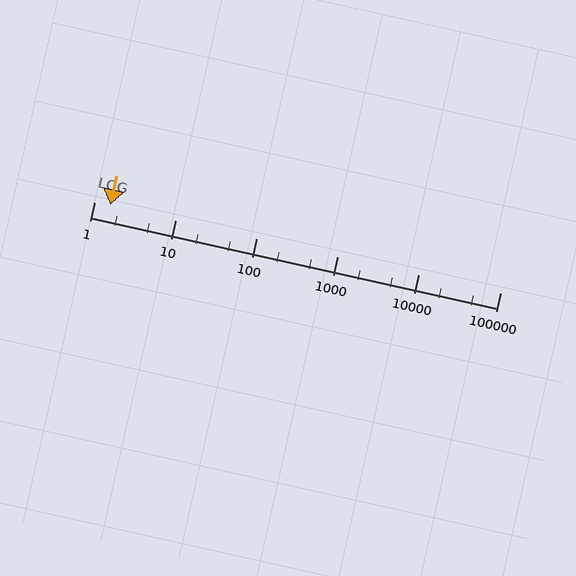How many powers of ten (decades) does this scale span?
The scale spans 5 decades, from 1 to 100000.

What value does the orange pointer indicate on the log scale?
The pointer indicates approximately 1.6.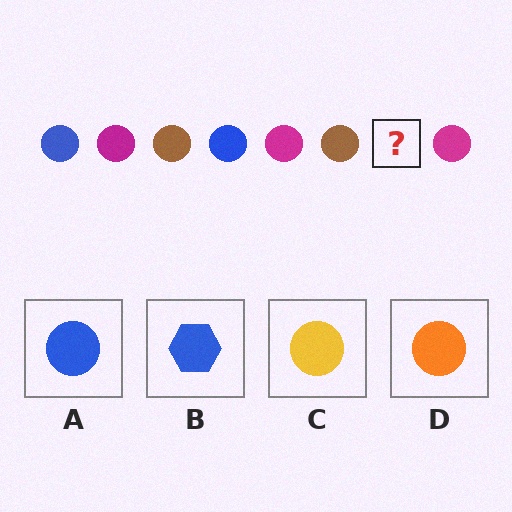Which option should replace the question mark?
Option A.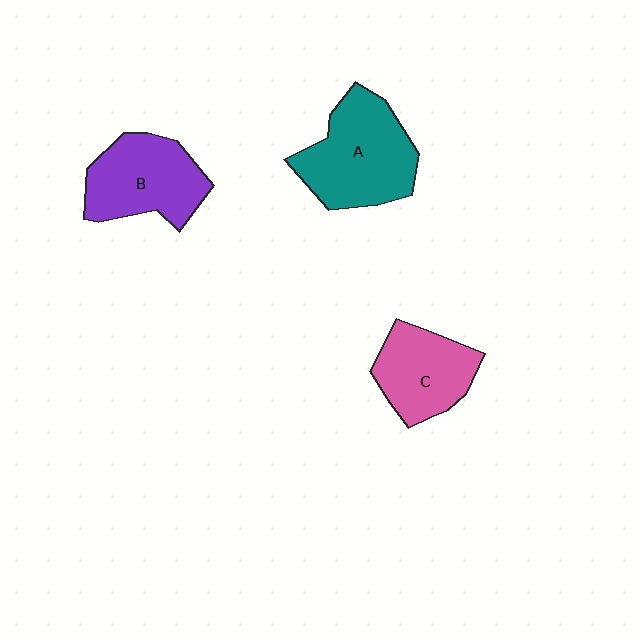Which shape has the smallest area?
Shape C (pink).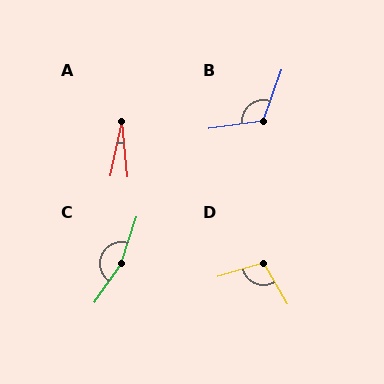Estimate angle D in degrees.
Approximately 104 degrees.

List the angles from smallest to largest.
A (18°), D (104°), B (117°), C (163°).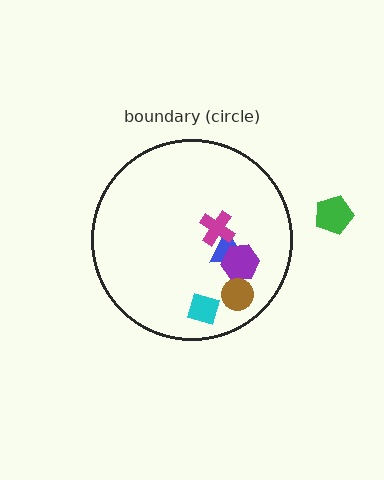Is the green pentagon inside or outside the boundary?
Outside.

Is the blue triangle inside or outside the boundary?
Inside.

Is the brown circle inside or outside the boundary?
Inside.